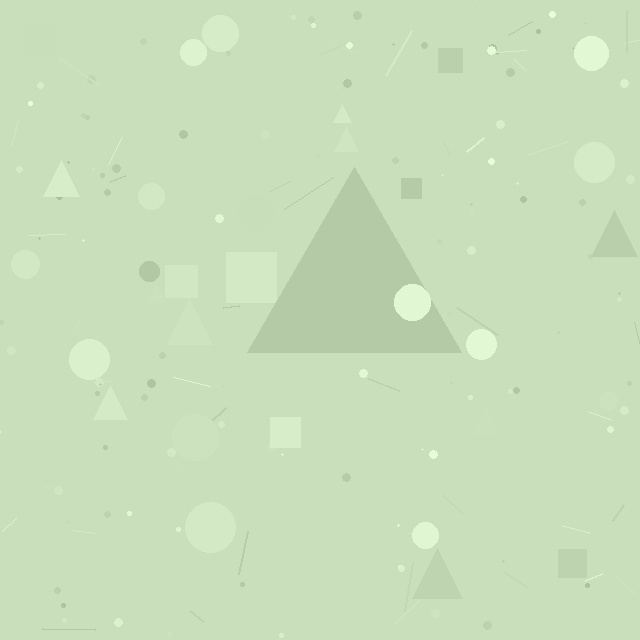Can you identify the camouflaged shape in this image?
The camouflaged shape is a triangle.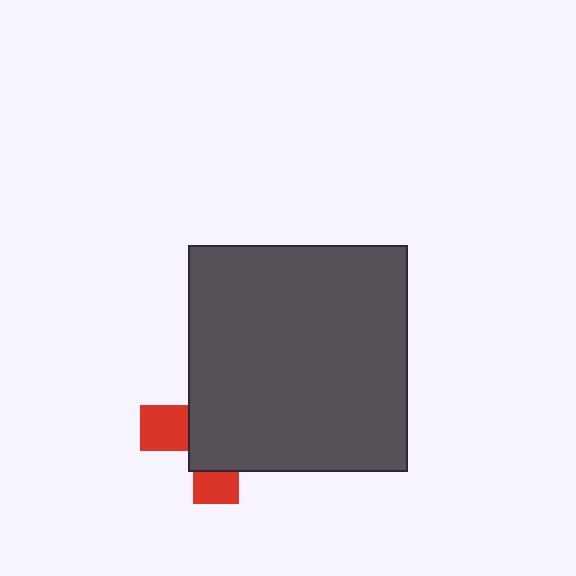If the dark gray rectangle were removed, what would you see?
You would see the complete red cross.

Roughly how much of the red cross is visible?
A small part of it is visible (roughly 31%).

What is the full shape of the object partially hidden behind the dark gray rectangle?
The partially hidden object is a red cross.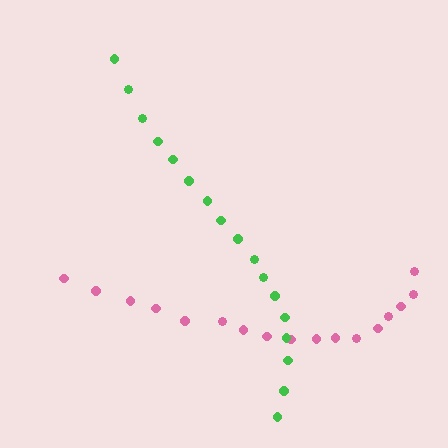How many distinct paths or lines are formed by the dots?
There are 2 distinct paths.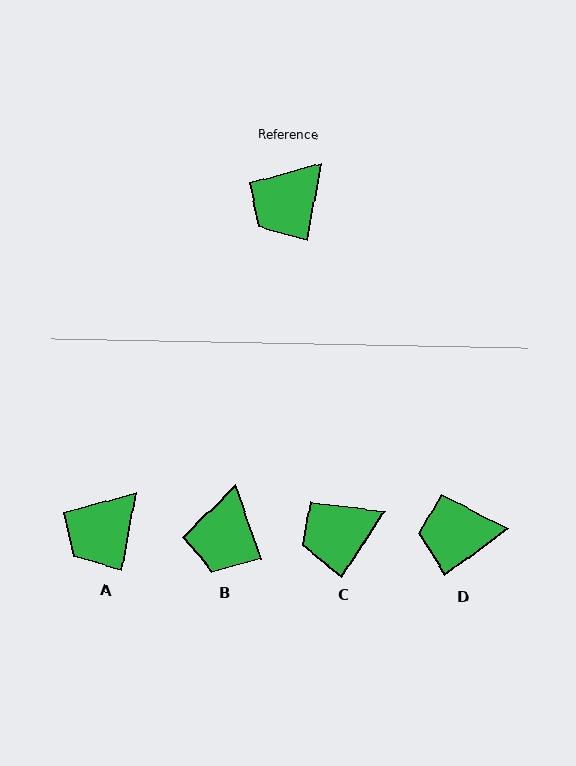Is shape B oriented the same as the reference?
No, it is off by about 29 degrees.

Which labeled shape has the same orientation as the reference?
A.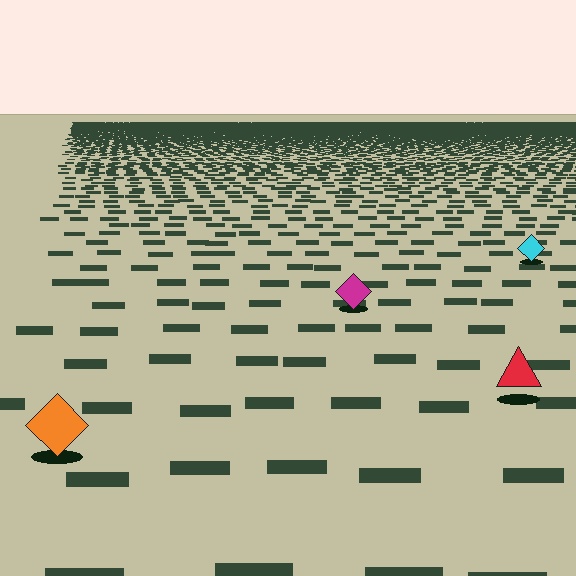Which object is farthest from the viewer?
The cyan diamond is farthest from the viewer. It appears smaller and the ground texture around it is denser.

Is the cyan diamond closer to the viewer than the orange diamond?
No. The orange diamond is closer — you can tell from the texture gradient: the ground texture is coarser near it.